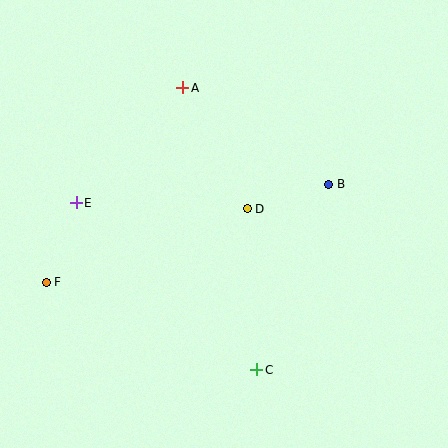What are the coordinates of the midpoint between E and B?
The midpoint between E and B is at (202, 194).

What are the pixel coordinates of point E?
Point E is at (76, 203).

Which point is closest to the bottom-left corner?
Point F is closest to the bottom-left corner.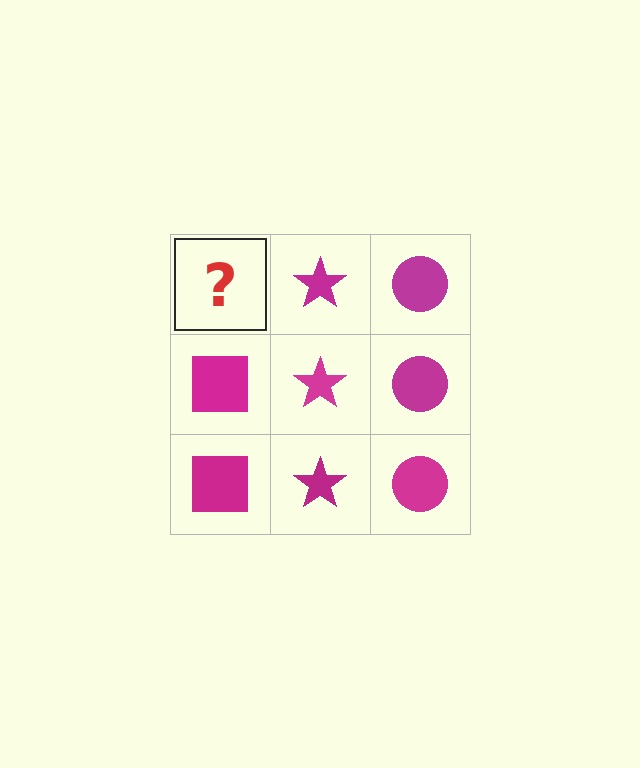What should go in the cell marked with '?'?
The missing cell should contain a magenta square.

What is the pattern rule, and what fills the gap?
The rule is that each column has a consistent shape. The gap should be filled with a magenta square.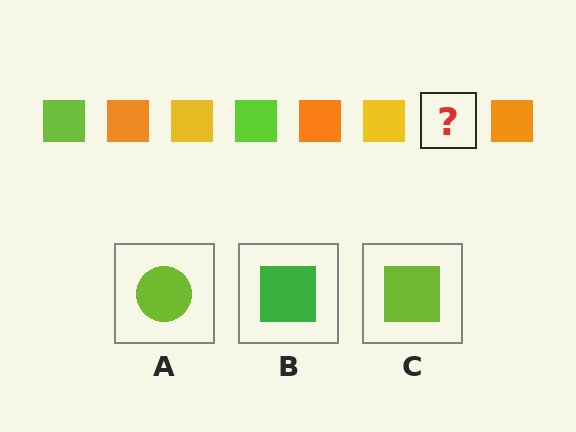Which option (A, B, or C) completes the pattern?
C.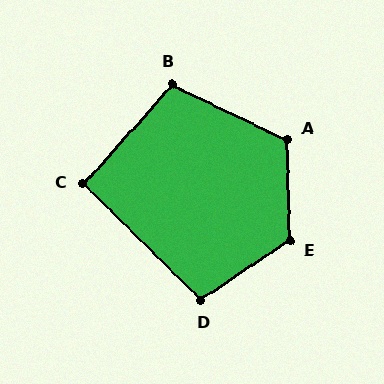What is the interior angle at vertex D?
Approximately 101 degrees (obtuse).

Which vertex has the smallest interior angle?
C, at approximately 93 degrees.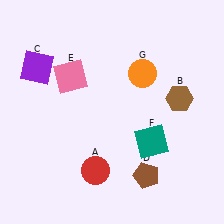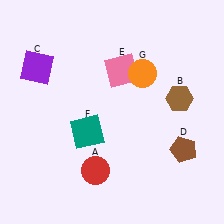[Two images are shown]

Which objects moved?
The objects that moved are: the brown pentagon (D), the pink square (E), the teal square (F).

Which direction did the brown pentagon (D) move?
The brown pentagon (D) moved right.